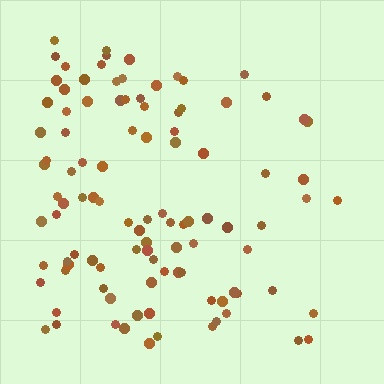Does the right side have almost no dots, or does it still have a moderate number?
Still a moderate number, just noticeably fewer than the left.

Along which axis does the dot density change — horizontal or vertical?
Horizontal.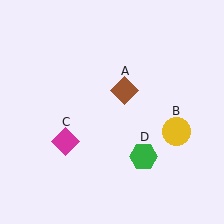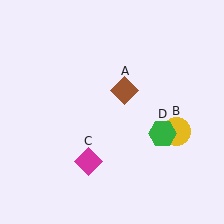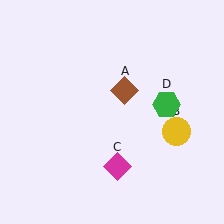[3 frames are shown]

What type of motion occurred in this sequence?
The magenta diamond (object C), green hexagon (object D) rotated counterclockwise around the center of the scene.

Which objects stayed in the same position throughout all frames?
Brown diamond (object A) and yellow circle (object B) remained stationary.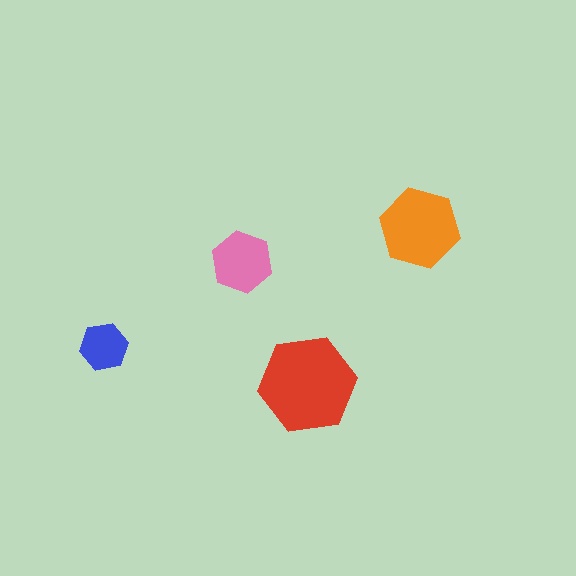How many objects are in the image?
There are 4 objects in the image.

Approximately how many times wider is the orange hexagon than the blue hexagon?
About 1.5 times wider.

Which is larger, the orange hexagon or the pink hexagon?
The orange one.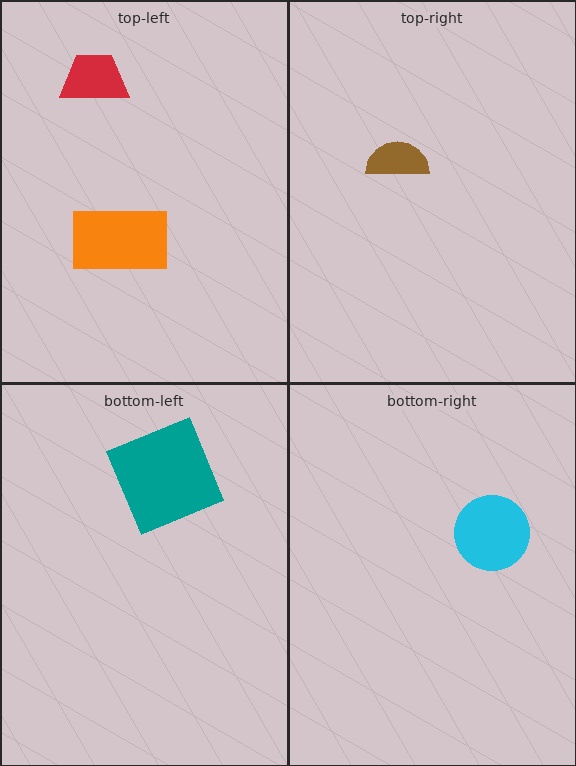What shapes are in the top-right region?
The brown semicircle.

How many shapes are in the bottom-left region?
1.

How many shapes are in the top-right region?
1.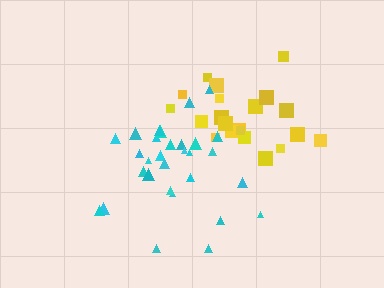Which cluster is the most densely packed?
Cyan.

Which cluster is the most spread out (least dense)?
Yellow.